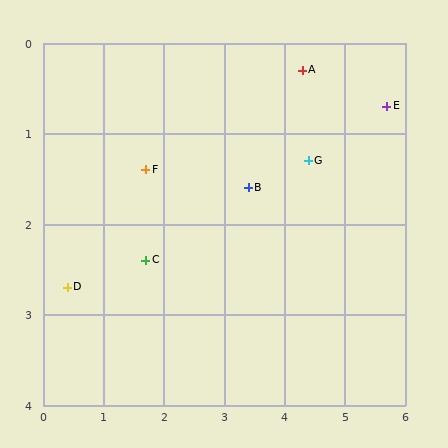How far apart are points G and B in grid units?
Points G and B are about 1.0 grid units apart.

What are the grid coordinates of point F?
Point F is at approximately (1.7, 1.4).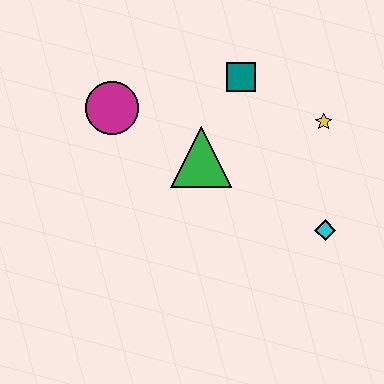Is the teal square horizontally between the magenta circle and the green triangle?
No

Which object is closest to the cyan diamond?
The yellow star is closest to the cyan diamond.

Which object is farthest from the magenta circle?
The cyan diamond is farthest from the magenta circle.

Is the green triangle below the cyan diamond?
No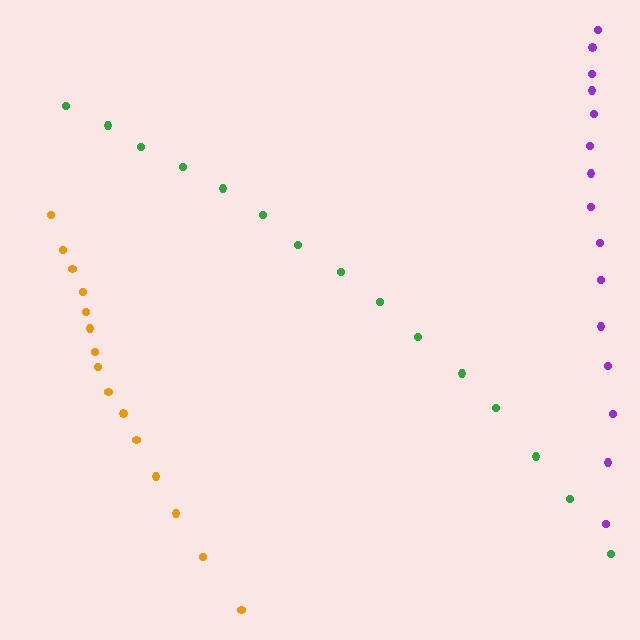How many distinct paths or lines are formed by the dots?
There are 3 distinct paths.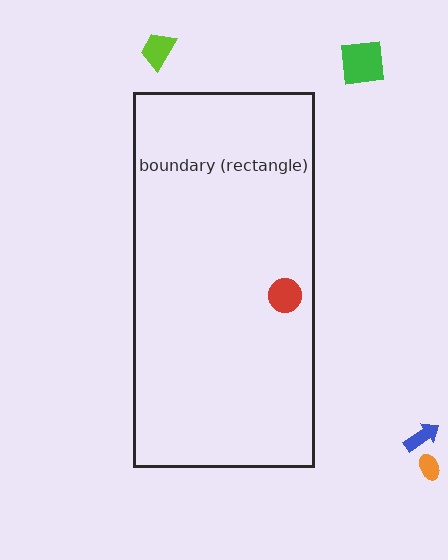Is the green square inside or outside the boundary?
Outside.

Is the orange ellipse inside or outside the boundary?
Outside.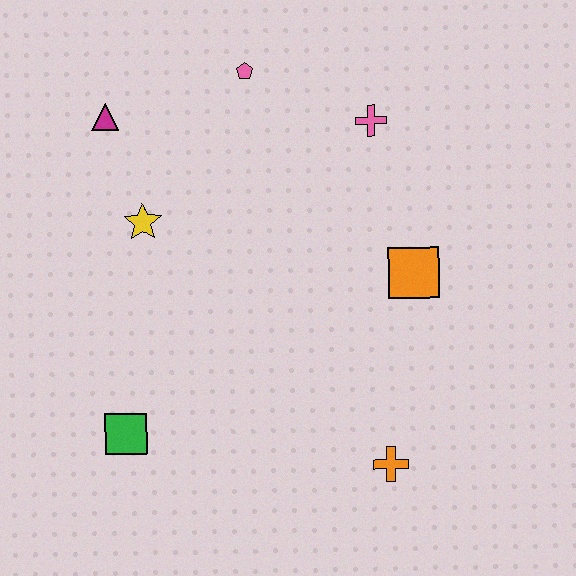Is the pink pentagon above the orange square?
Yes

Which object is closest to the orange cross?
The orange square is closest to the orange cross.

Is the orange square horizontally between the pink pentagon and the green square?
No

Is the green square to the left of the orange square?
Yes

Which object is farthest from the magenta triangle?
The orange cross is farthest from the magenta triangle.